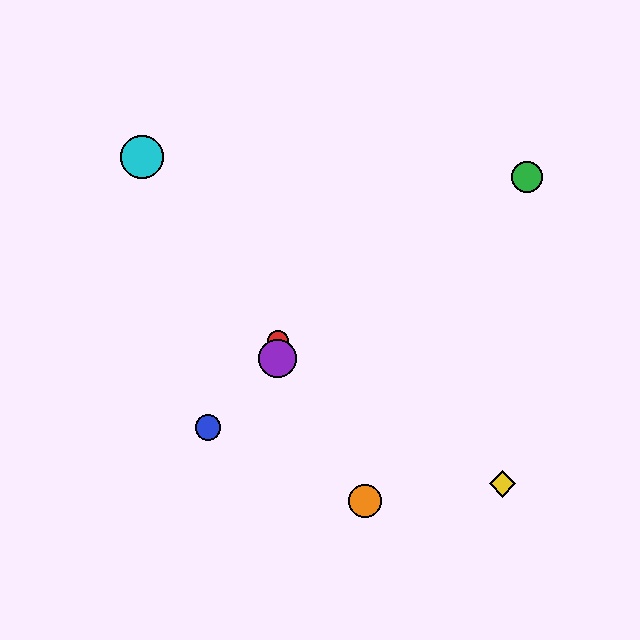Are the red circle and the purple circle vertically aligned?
Yes, both are at x≈278.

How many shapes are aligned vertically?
2 shapes (the red circle, the purple circle) are aligned vertically.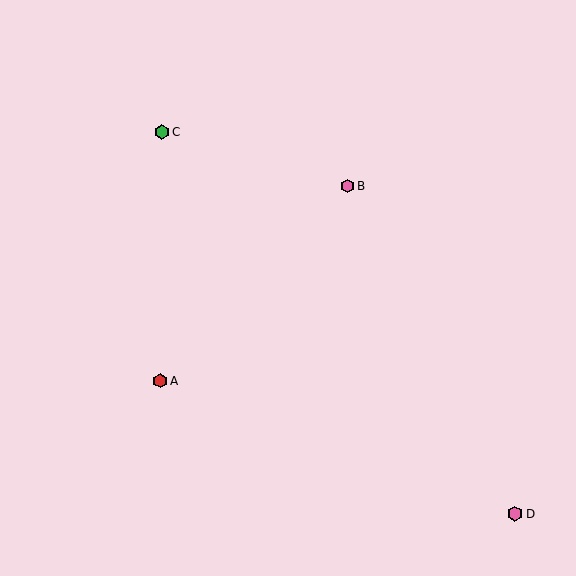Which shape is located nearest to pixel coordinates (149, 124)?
The green hexagon (labeled C) at (162, 132) is nearest to that location.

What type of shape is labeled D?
Shape D is a pink hexagon.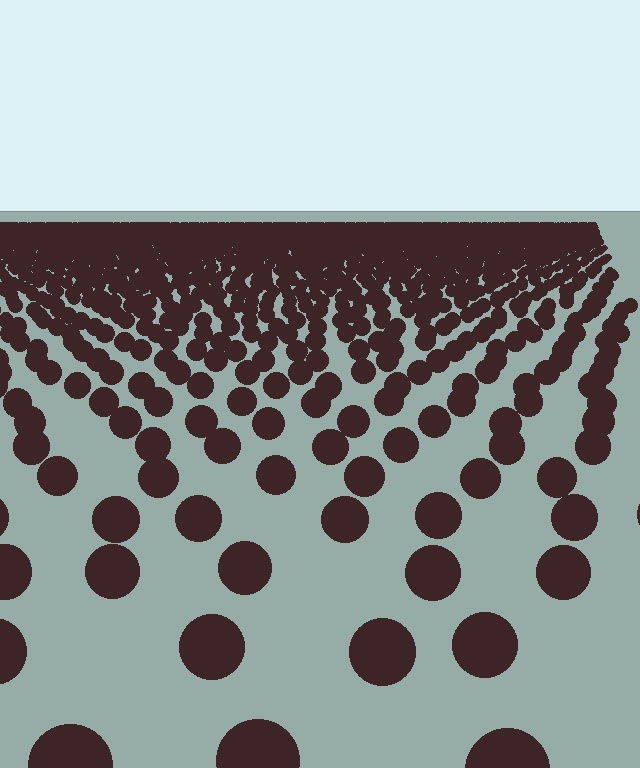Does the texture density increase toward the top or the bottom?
Density increases toward the top.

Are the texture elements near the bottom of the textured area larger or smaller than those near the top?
Larger. Near the bottom, elements are closer to the viewer and appear at a bigger on-screen size.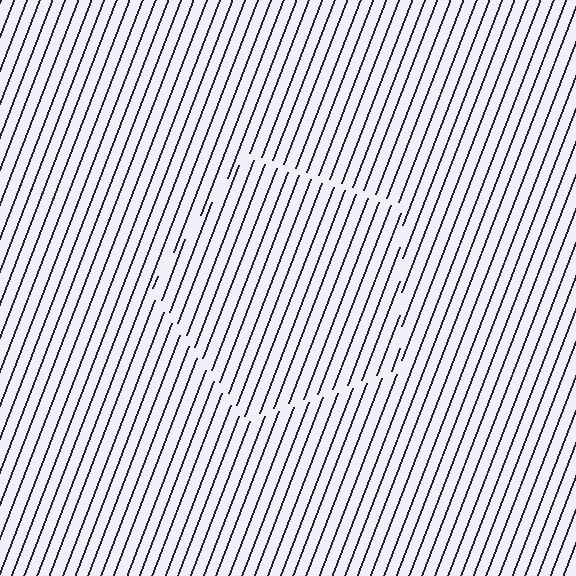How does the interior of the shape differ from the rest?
The interior of the shape contains the same grating, shifted by half a period — the contour is defined by the phase discontinuity where line-ends from the inner and outer gratings abut.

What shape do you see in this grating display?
An illusory pentagon. The interior of the shape contains the same grating, shifted by half a period — the contour is defined by the phase discontinuity where line-ends from the inner and outer gratings abut.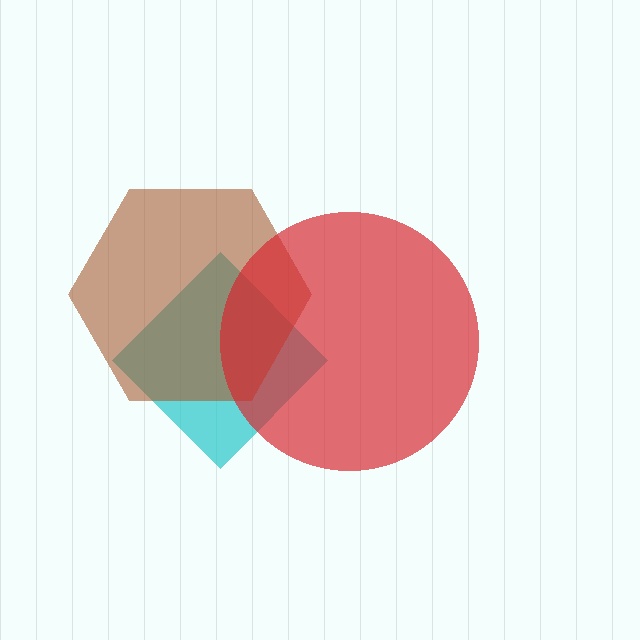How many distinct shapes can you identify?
There are 3 distinct shapes: a cyan diamond, a brown hexagon, a red circle.